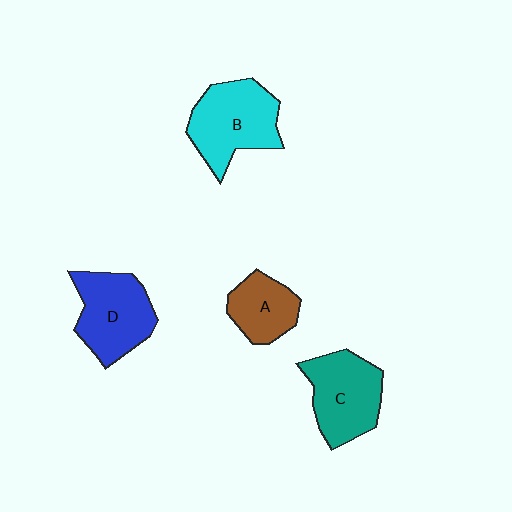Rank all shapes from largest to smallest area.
From largest to smallest: B (cyan), D (blue), C (teal), A (brown).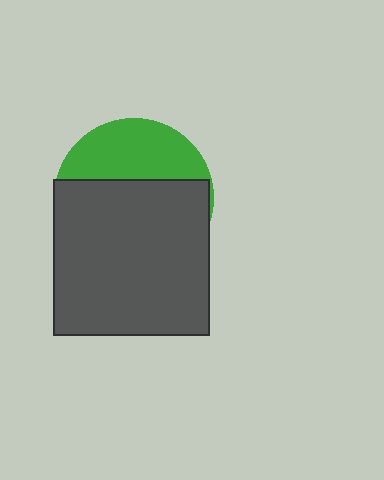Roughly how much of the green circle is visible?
A small part of it is visible (roughly 36%).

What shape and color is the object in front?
The object in front is a dark gray square.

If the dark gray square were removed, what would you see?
You would see the complete green circle.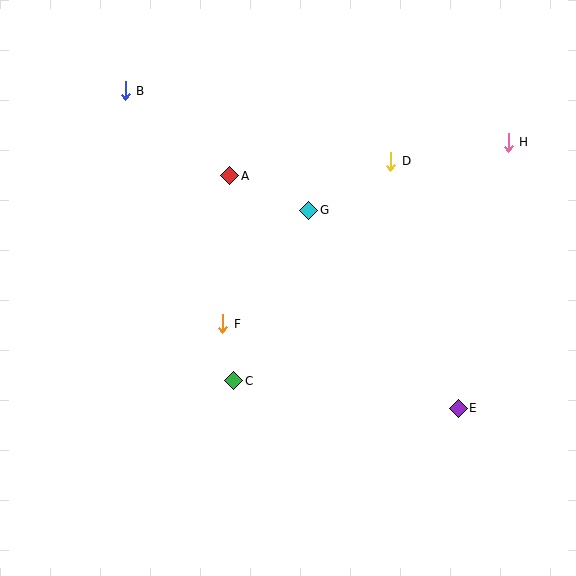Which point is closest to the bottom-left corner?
Point C is closest to the bottom-left corner.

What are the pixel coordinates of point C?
Point C is at (234, 381).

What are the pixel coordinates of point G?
Point G is at (309, 210).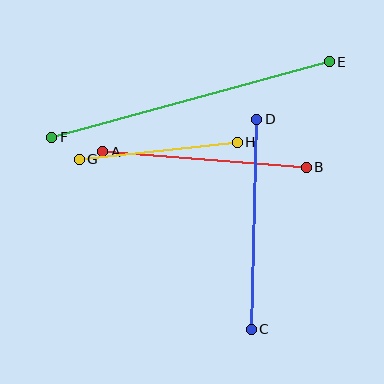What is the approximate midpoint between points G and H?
The midpoint is at approximately (158, 151) pixels.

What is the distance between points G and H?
The distance is approximately 159 pixels.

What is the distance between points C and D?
The distance is approximately 210 pixels.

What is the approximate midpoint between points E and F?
The midpoint is at approximately (190, 100) pixels.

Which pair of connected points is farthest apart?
Points E and F are farthest apart.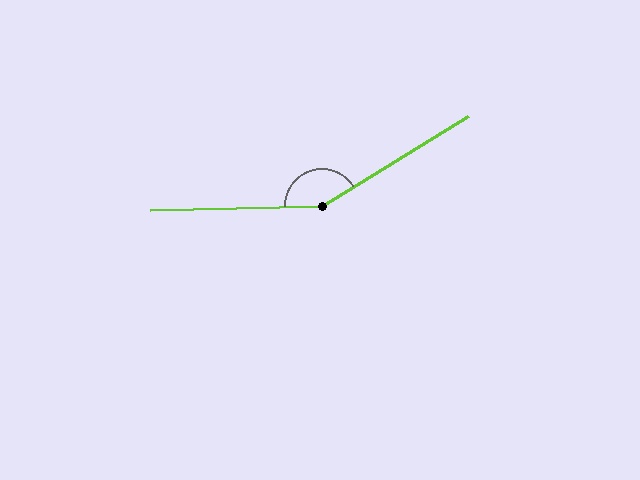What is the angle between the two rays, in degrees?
Approximately 150 degrees.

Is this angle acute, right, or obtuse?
It is obtuse.